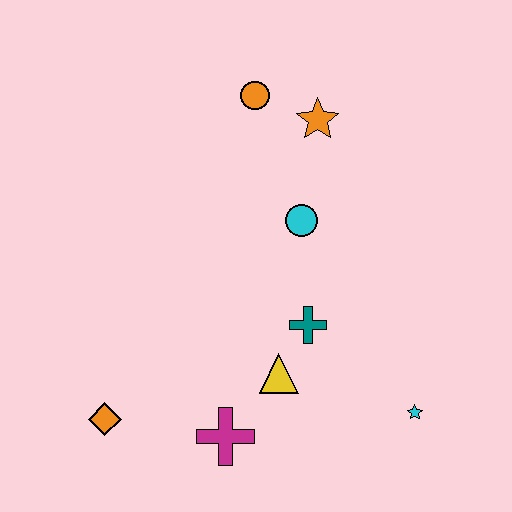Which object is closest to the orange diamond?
The magenta cross is closest to the orange diamond.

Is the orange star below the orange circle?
Yes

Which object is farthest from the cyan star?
The orange circle is farthest from the cyan star.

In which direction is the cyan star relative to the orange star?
The cyan star is below the orange star.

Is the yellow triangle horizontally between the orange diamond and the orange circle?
No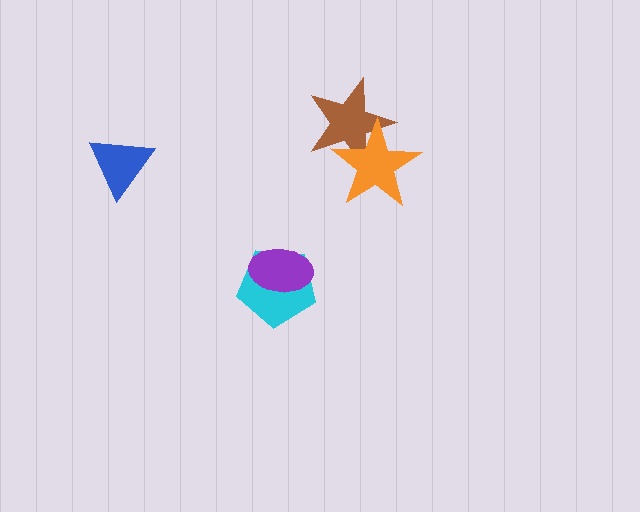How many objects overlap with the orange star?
1 object overlaps with the orange star.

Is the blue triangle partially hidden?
No, no other shape covers it.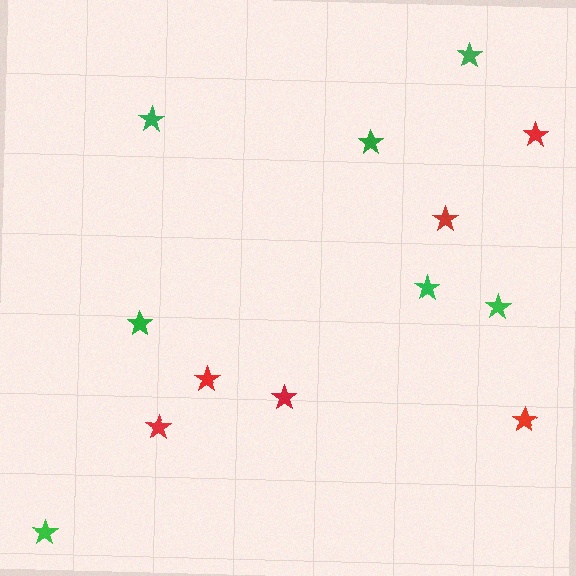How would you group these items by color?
There are 2 groups: one group of red stars (6) and one group of green stars (7).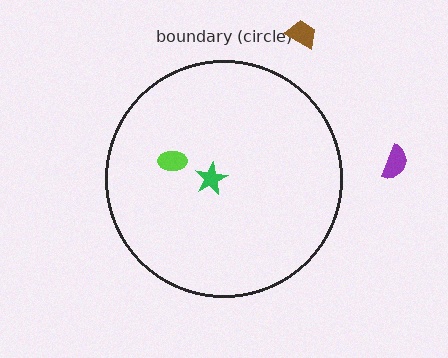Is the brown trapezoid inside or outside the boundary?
Outside.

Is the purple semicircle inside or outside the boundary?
Outside.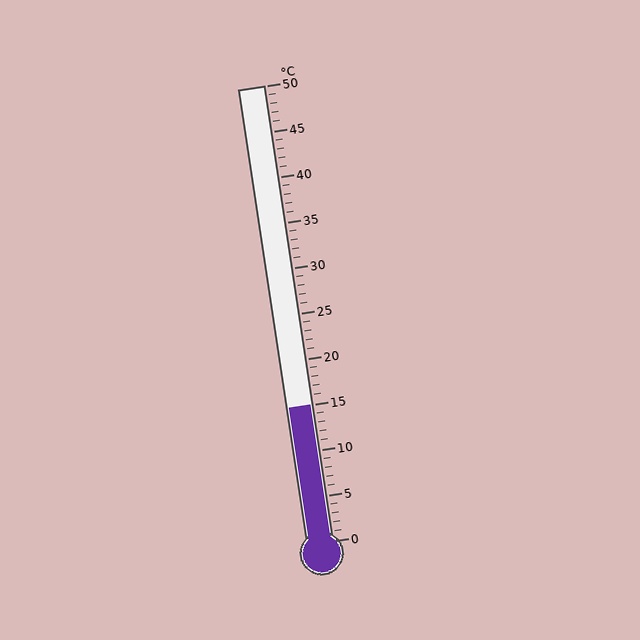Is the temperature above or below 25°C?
The temperature is below 25°C.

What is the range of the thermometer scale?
The thermometer scale ranges from 0°C to 50°C.